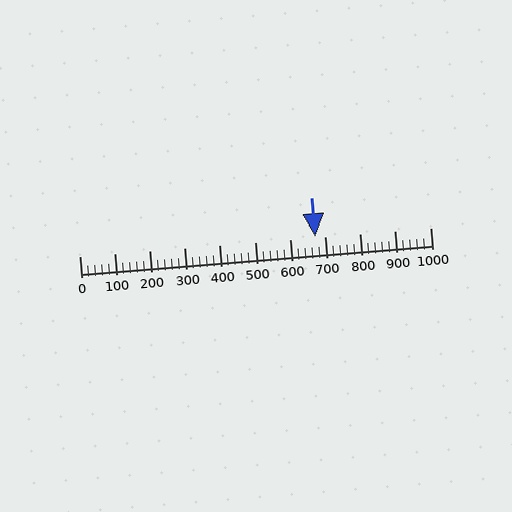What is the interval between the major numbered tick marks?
The major tick marks are spaced 100 units apart.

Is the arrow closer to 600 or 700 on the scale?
The arrow is closer to 700.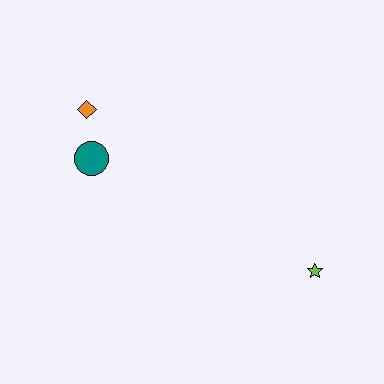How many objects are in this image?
There are 3 objects.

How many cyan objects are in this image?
There are no cyan objects.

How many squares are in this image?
There are no squares.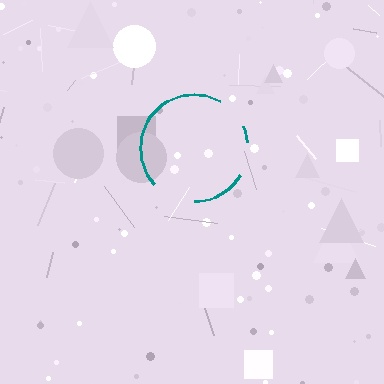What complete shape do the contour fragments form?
The contour fragments form a circle.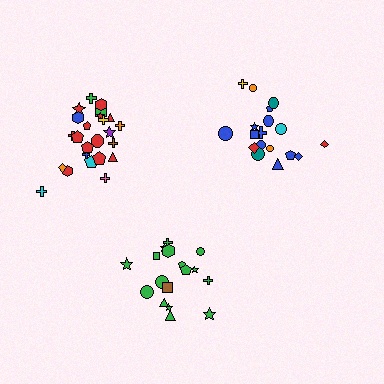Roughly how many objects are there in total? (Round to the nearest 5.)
Roughly 60 objects in total.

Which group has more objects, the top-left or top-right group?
The top-left group.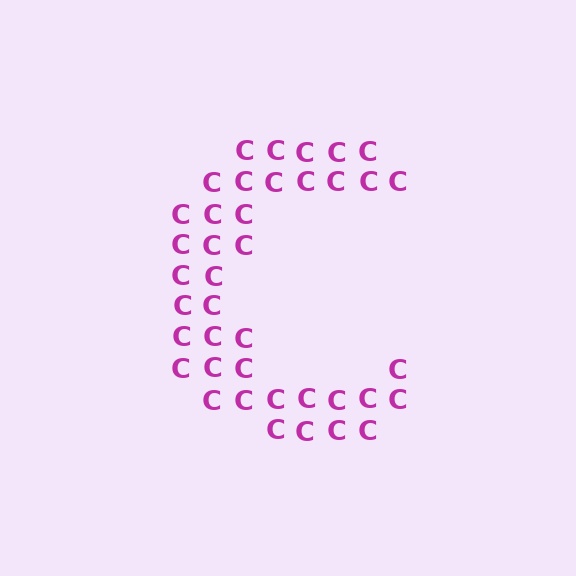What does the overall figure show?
The overall figure shows the letter C.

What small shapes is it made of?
It is made of small letter C's.